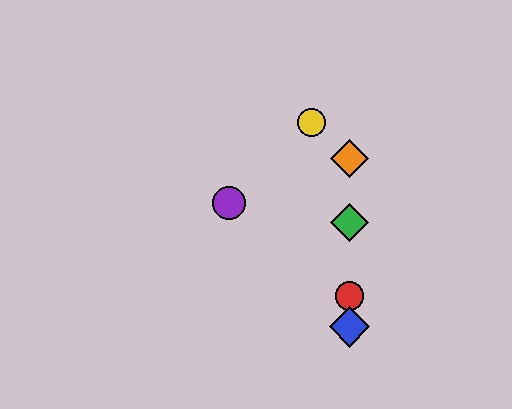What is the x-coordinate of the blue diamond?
The blue diamond is at x≈350.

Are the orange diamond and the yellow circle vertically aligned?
No, the orange diamond is at x≈350 and the yellow circle is at x≈312.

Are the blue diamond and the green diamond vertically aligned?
Yes, both are at x≈350.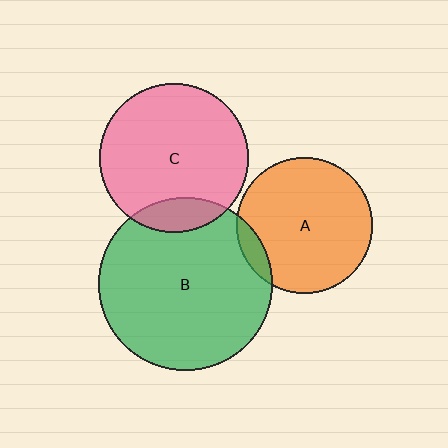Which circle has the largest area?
Circle B (green).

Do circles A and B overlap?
Yes.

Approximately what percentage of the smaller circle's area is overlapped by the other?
Approximately 10%.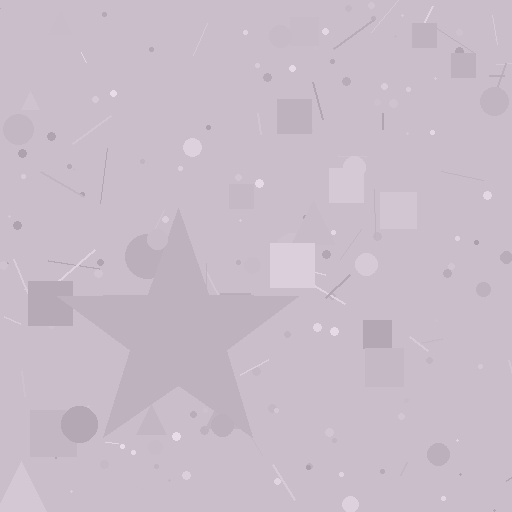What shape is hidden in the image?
A star is hidden in the image.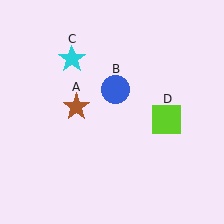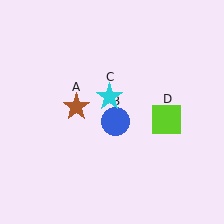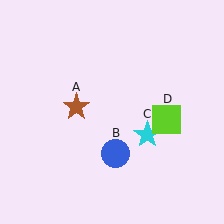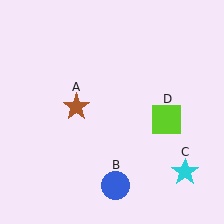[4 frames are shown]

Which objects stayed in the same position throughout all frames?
Brown star (object A) and lime square (object D) remained stationary.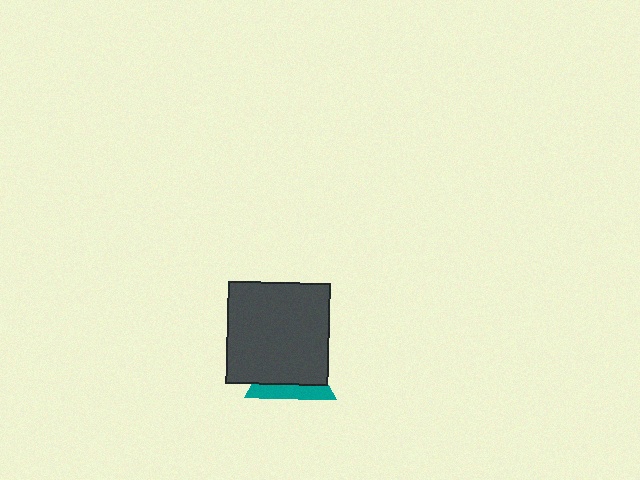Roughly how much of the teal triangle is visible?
A small part of it is visible (roughly 31%).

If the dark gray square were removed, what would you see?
You would see the complete teal triangle.